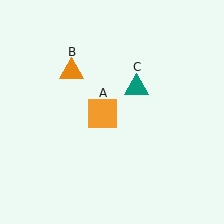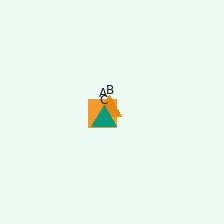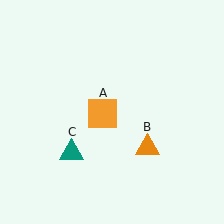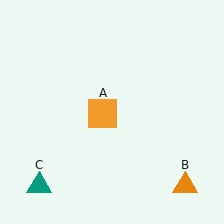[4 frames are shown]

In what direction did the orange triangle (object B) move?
The orange triangle (object B) moved down and to the right.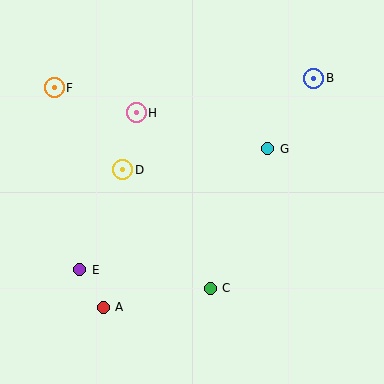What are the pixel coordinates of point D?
Point D is at (123, 170).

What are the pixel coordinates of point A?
Point A is at (103, 307).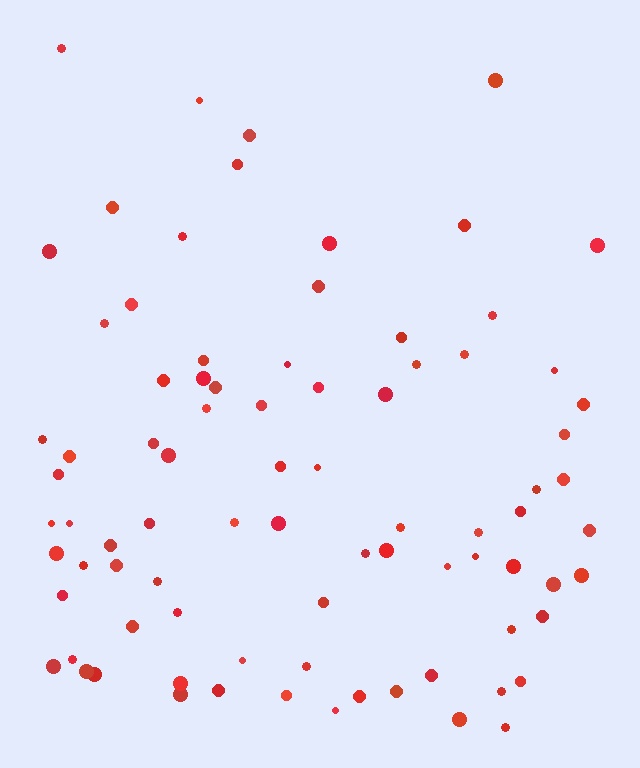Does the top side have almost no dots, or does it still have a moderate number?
Still a moderate number, just noticeably fewer than the bottom.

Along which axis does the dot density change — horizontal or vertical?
Vertical.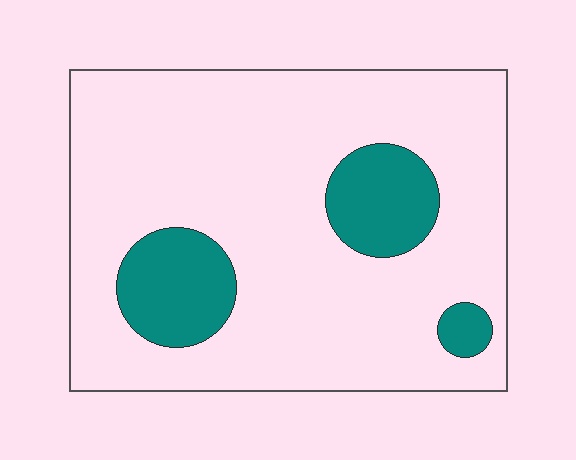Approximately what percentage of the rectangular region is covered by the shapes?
Approximately 15%.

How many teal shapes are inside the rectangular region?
3.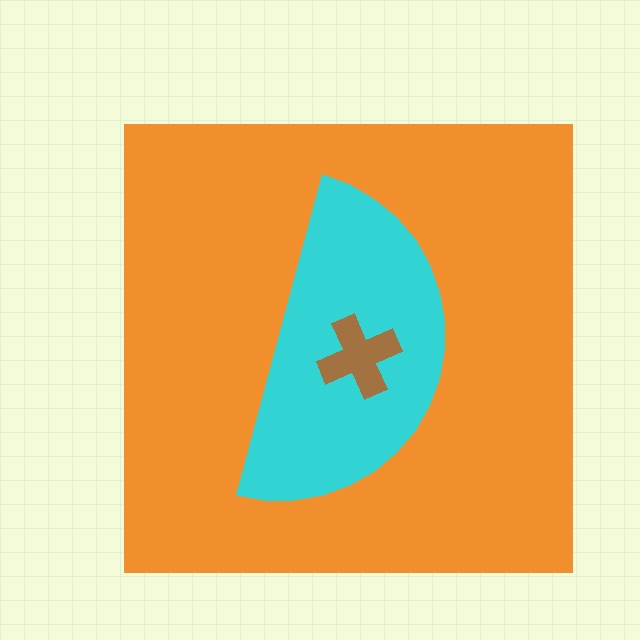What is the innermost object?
The brown cross.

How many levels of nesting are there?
3.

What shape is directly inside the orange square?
The cyan semicircle.